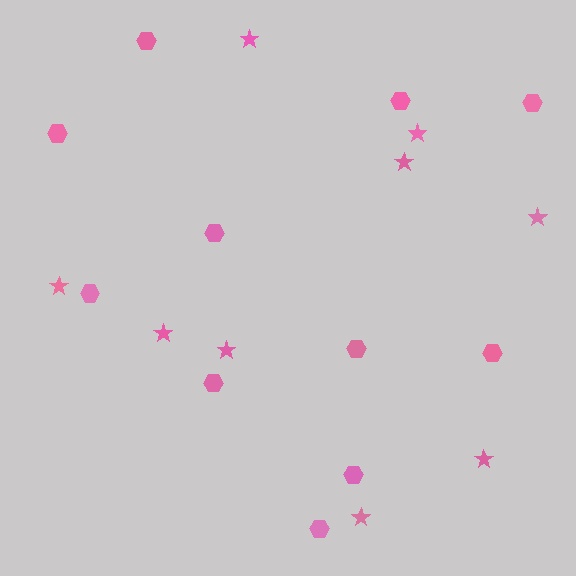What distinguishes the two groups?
There are 2 groups: one group of stars (9) and one group of hexagons (11).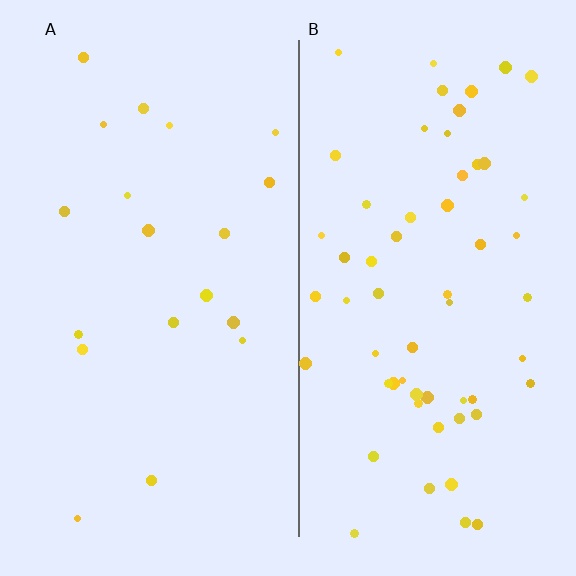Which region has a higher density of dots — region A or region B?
B (the right).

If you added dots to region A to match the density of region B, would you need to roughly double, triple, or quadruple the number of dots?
Approximately triple.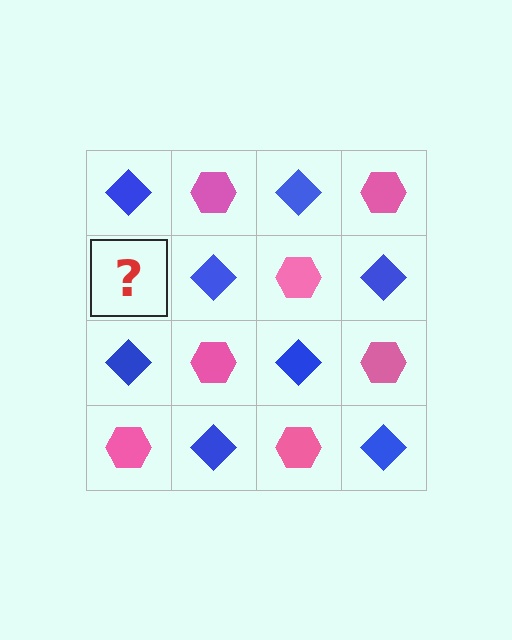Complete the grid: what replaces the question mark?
The question mark should be replaced with a pink hexagon.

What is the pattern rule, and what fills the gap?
The rule is that it alternates blue diamond and pink hexagon in a checkerboard pattern. The gap should be filled with a pink hexagon.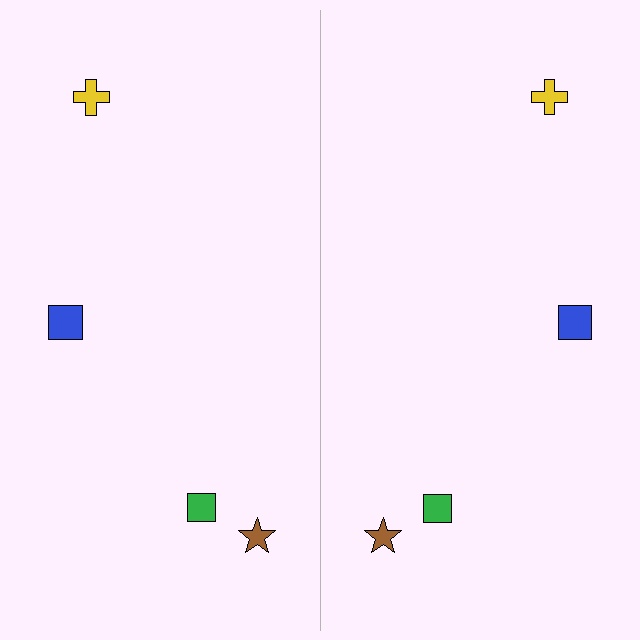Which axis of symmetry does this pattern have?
The pattern has a vertical axis of symmetry running through the center of the image.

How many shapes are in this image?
There are 8 shapes in this image.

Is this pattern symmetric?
Yes, this pattern has bilateral (reflection) symmetry.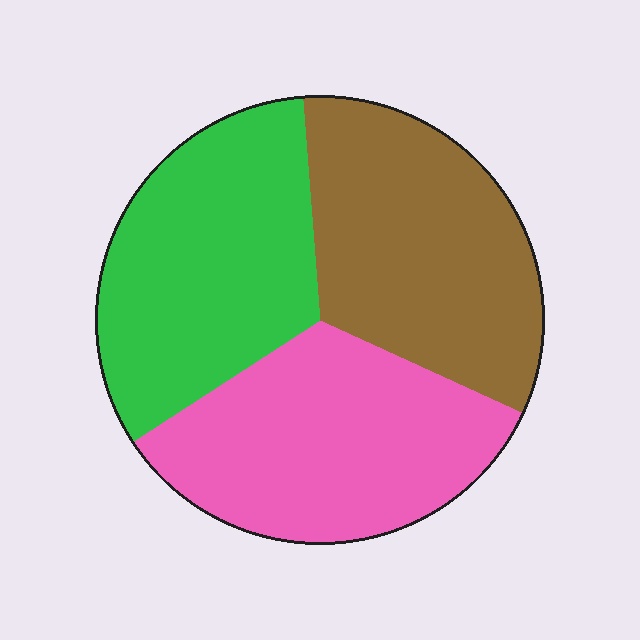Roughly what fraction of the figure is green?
Green takes up between a quarter and a half of the figure.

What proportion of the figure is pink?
Pink covers 34% of the figure.